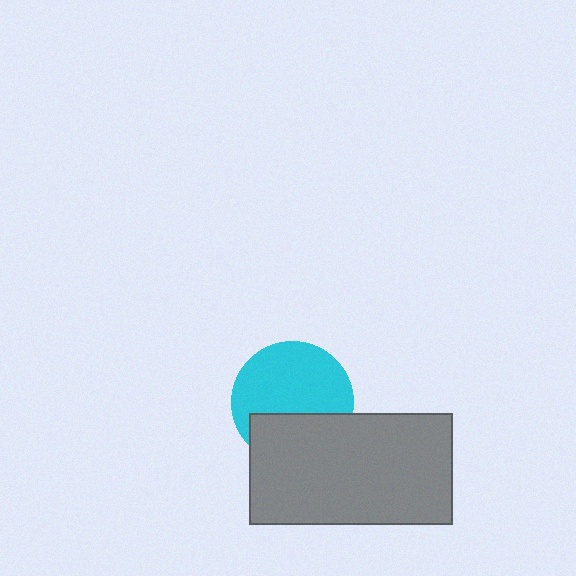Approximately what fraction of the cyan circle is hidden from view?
Roughly 36% of the cyan circle is hidden behind the gray rectangle.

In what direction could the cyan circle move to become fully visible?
The cyan circle could move up. That would shift it out from behind the gray rectangle entirely.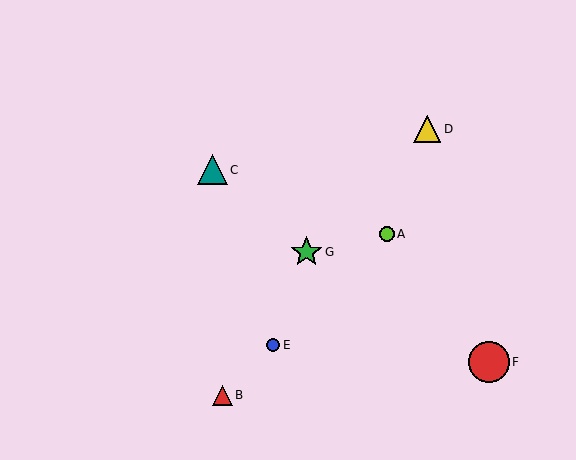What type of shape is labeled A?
Shape A is a lime circle.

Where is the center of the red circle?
The center of the red circle is at (489, 362).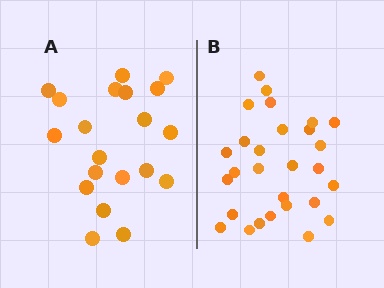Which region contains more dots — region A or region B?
Region B (the right region) has more dots.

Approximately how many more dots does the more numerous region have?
Region B has roughly 8 or so more dots than region A.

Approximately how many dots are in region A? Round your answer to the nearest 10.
About 20 dots.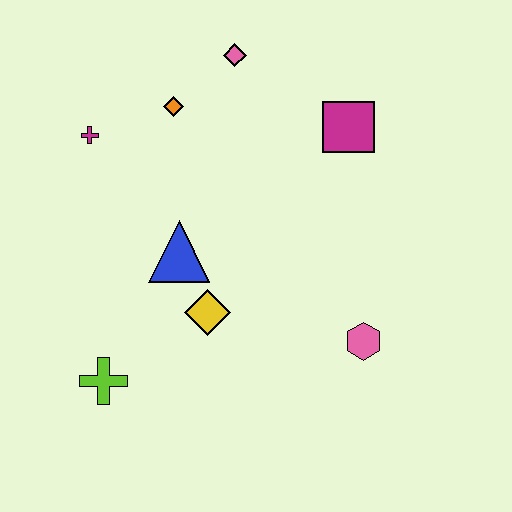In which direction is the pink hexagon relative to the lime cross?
The pink hexagon is to the right of the lime cross.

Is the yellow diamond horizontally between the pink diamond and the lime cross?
Yes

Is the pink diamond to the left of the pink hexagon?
Yes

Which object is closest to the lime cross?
The yellow diamond is closest to the lime cross.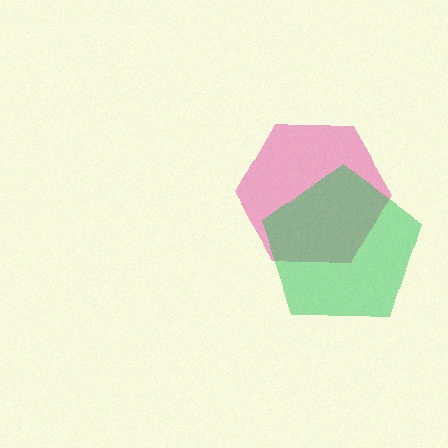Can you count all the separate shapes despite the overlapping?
Yes, there are 2 separate shapes.